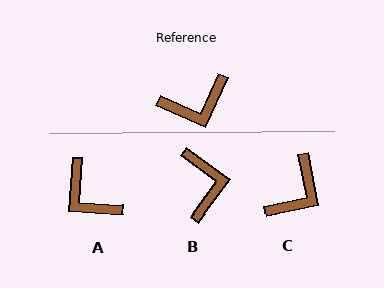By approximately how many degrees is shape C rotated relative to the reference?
Approximately 36 degrees counter-clockwise.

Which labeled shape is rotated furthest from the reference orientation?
B, about 77 degrees away.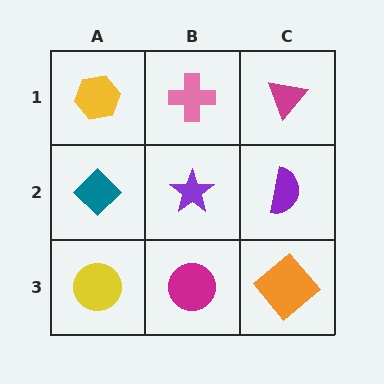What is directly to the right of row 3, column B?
An orange diamond.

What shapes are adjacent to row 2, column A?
A yellow hexagon (row 1, column A), a yellow circle (row 3, column A), a purple star (row 2, column B).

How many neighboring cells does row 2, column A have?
3.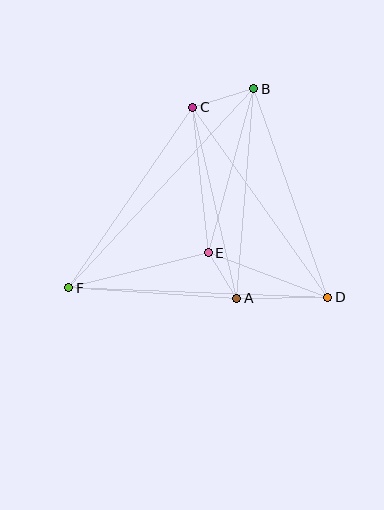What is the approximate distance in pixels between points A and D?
The distance between A and D is approximately 91 pixels.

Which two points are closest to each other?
Points A and E are closest to each other.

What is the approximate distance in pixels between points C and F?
The distance between C and F is approximately 219 pixels.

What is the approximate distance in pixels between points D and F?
The distance between D and F is approximately 259 pixels.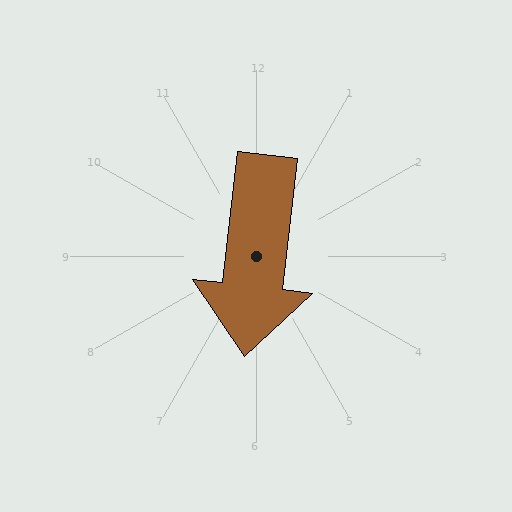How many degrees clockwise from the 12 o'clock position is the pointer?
Approximately 187 degrees.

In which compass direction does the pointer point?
South.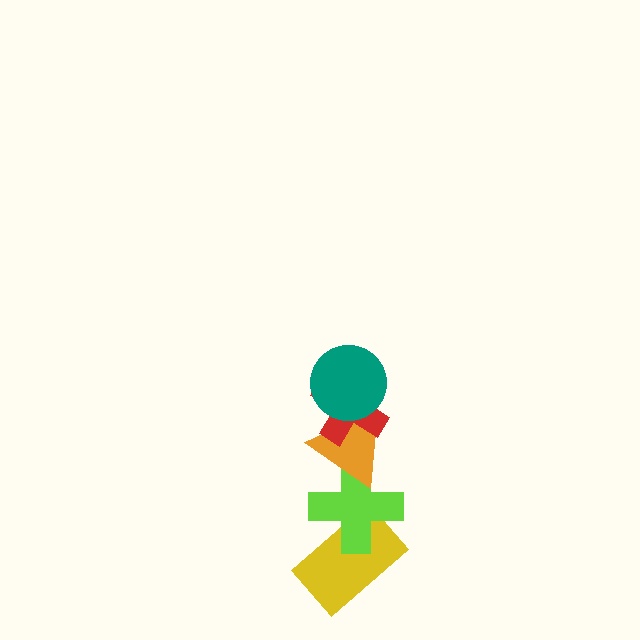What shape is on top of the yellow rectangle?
The lime cross is on top of the yellow rectangle.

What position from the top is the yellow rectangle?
The yellow rectangle is 5th from the top.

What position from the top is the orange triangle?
The orange triangle is 3rd from the top.